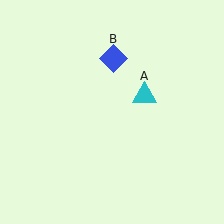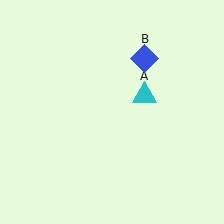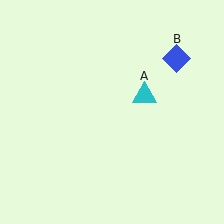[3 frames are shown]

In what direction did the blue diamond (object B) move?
The blue diamond (object B) moved right.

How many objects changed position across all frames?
1 object changed position: blue diamond (object B).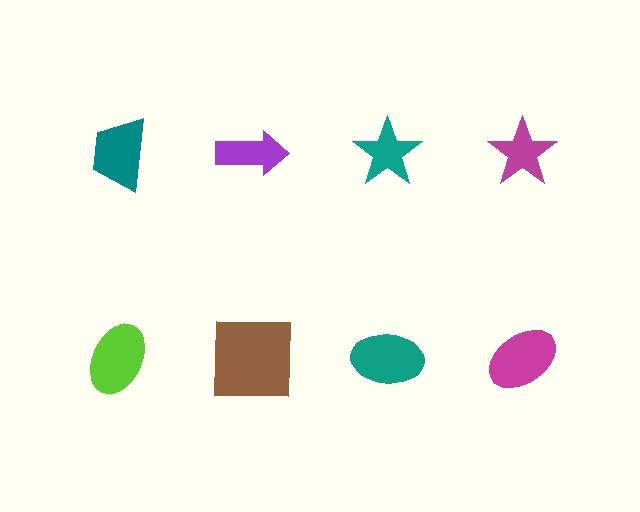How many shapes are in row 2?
4 shapes.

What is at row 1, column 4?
A magenta star.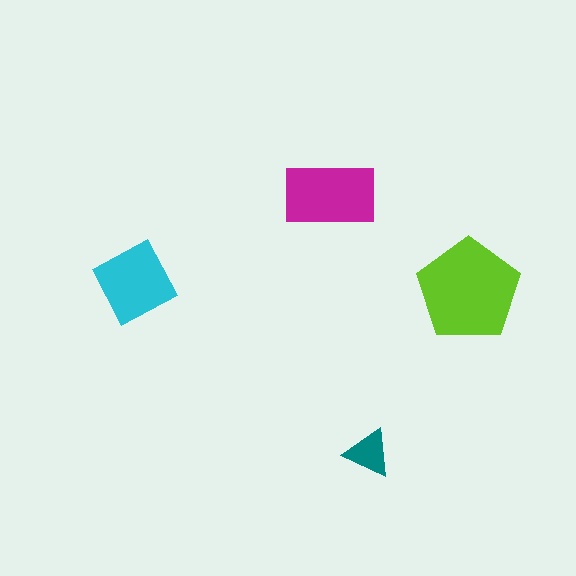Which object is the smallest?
The teal triangle.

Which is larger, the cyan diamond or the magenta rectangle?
The magenta rectangle.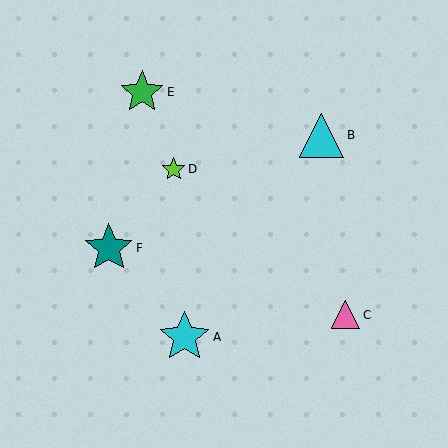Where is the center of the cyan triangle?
The center of the cyan triangle is at (322, 135).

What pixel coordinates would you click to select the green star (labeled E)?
Click at (142, 92) to select the green star E.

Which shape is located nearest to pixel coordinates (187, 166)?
The lime star (labeled D) at (174, 169) is nearest to that location.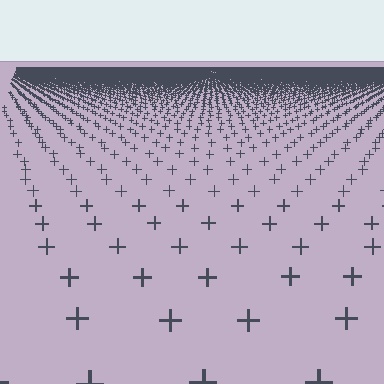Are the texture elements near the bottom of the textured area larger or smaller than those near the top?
Larger. Near the bottom, elements are closer to the viewer and appear at a bigger on-screen size.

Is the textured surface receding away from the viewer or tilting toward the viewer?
The surface is receding away from the viewer. Texture elements get smaller and denser toward the top.